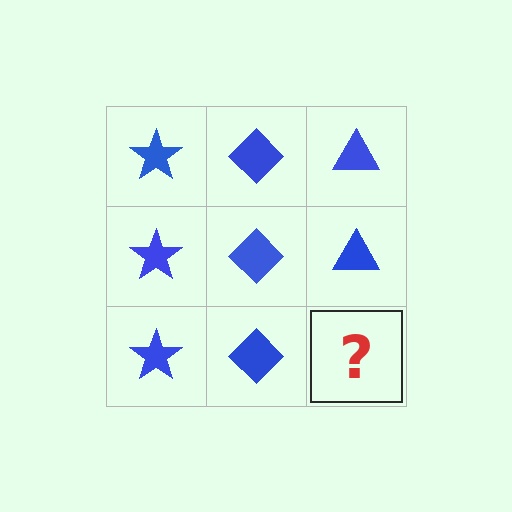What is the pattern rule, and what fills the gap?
The rule is that each column has a consistent shape. The gap should be filled with a blue triangle.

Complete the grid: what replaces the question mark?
The question mark should be replaced with a blue triangle.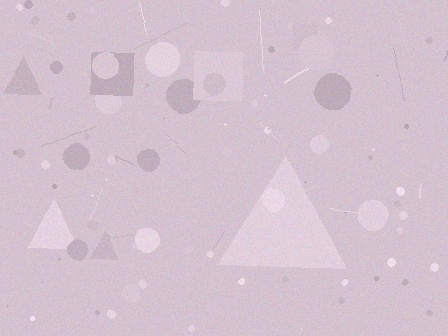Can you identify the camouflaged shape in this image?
The camouflaged shape is a triangle.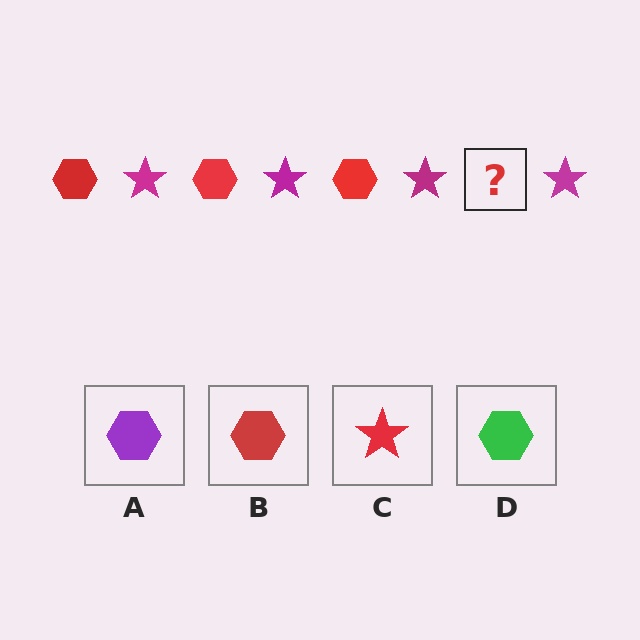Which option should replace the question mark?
Option B.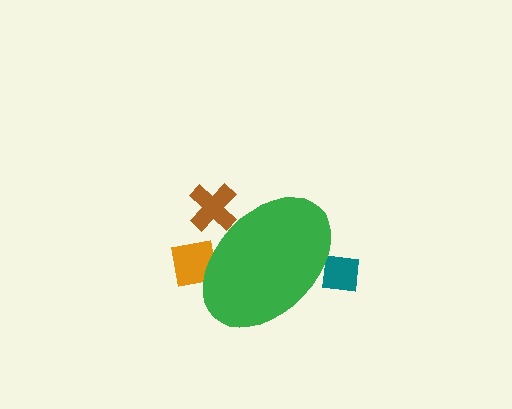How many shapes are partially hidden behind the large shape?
3 shapes are partially hidden.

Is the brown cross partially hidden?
Yes, the brown cross is partially hidden behind the green ellipse.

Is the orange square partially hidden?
Yes, the orange square is partially hidden behind the green ellipse.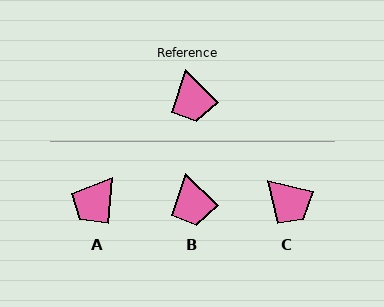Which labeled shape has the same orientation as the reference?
B.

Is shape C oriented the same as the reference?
No, it is off by about 30 degrees.